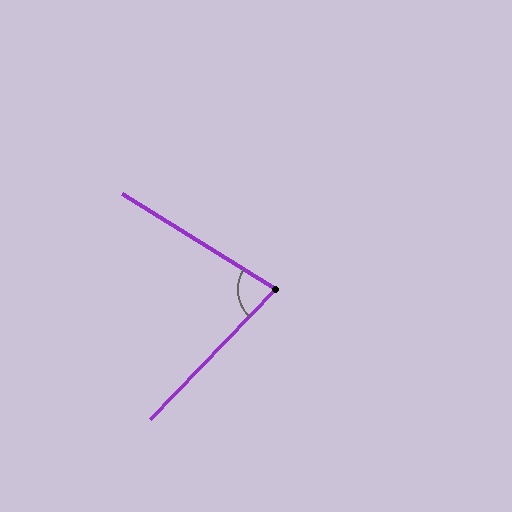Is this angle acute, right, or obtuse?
It is acute.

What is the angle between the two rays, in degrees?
Approximately 78 degrees.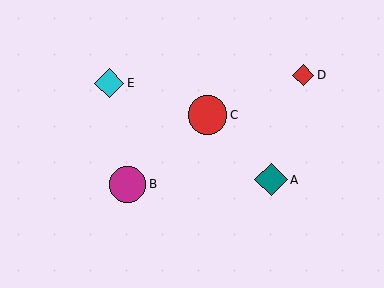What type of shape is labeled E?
Shape E is a cyan diamond.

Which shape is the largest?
The red circle (labeled C) is the largest.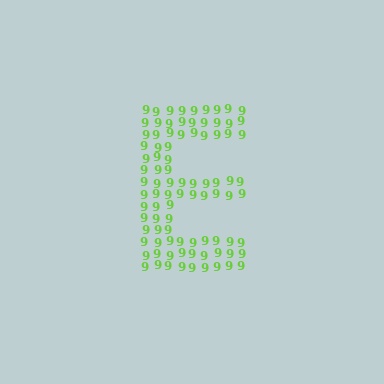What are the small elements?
The small elements are digit 9's.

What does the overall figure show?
The overall figure shows the letter E.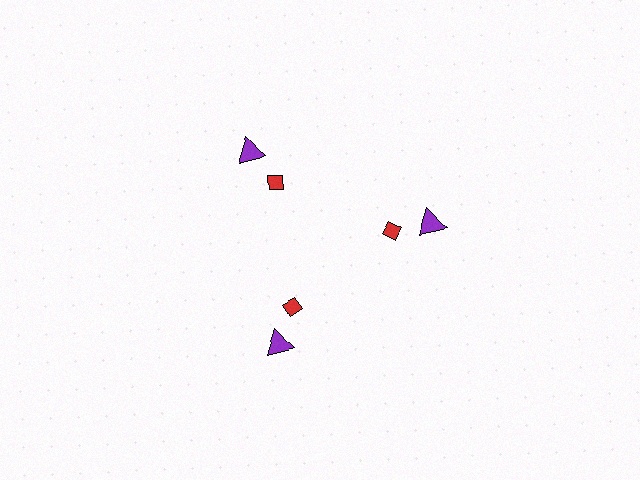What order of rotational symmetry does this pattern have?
This pattern has 3-fold rotational symmetry.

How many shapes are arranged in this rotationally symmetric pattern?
There are 6 shapes, arranged in 3 groups of 2.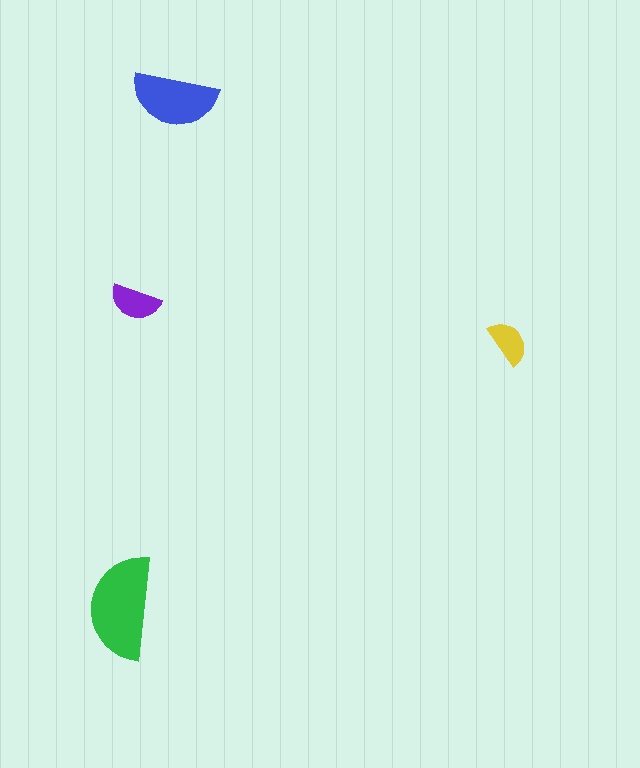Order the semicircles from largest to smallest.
the green one, the blue one, the purple one, the yellow one.